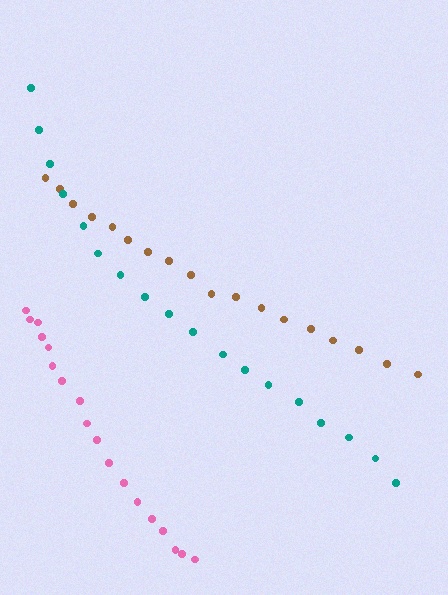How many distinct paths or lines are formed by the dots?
There are 3 distinct paths.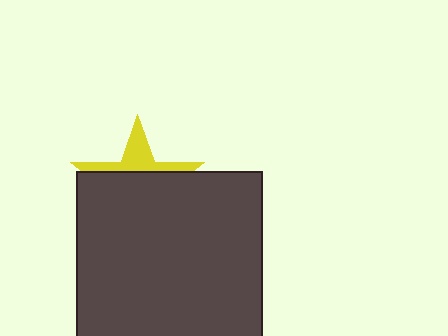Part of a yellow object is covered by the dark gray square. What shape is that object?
It is a star.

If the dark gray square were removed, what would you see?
You would see the complete yellow star.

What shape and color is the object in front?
The object in front is a dark gray square.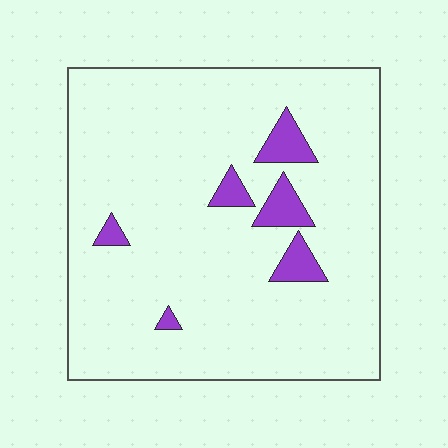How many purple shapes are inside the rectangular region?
6.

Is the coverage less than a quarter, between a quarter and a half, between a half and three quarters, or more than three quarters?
Less than a quarter.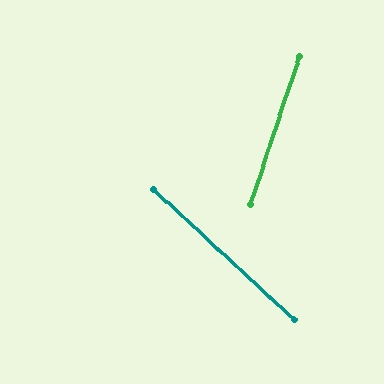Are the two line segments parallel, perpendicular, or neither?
Neither parallel nor perpendicular — they differ by about 65°.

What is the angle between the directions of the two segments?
Approximately 65 degrees.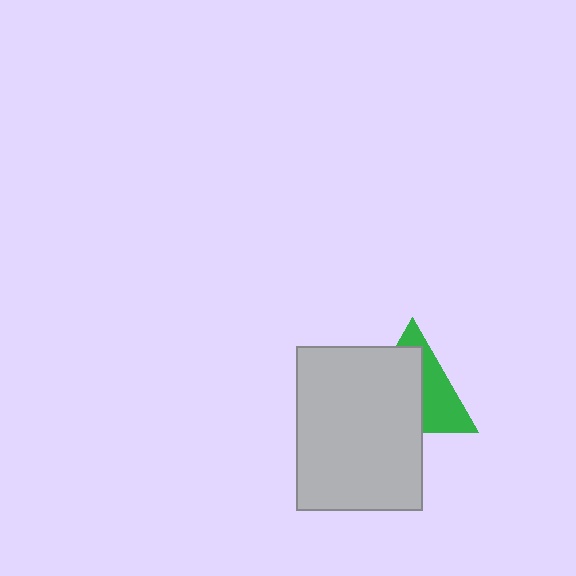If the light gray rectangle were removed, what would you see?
You would see the complete green triangle.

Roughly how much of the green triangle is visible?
A small part of it is visible (roughly 41%).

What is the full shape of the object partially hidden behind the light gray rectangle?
The partially hidden object is a green triangle.